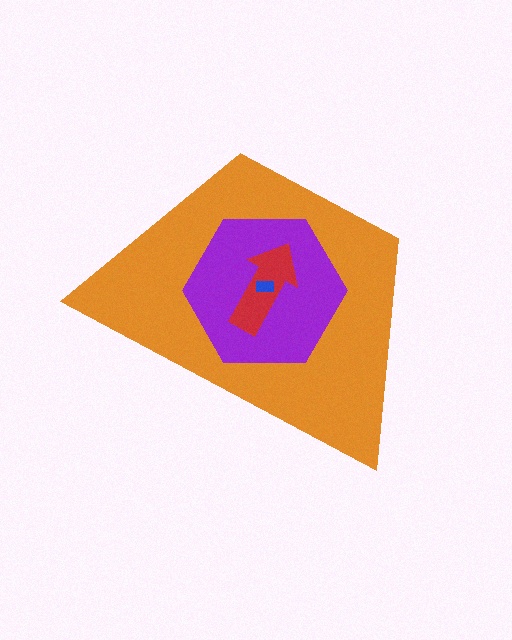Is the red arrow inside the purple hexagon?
Yes.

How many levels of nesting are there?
4.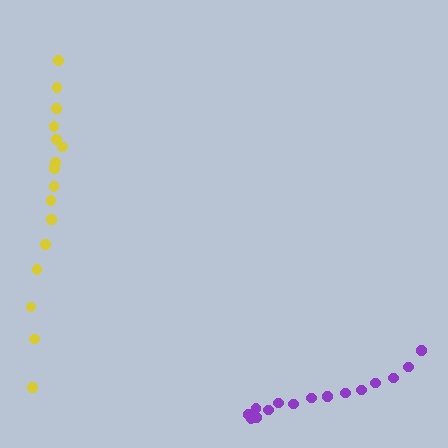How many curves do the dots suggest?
There are 2 distinct paths.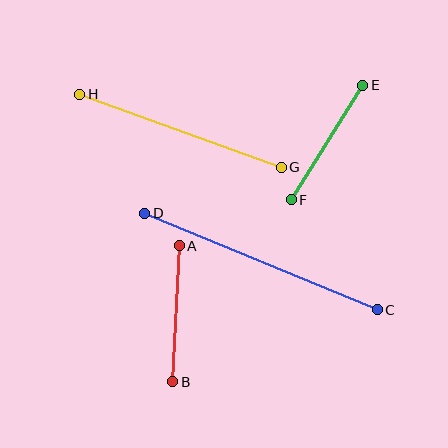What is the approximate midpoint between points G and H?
The midpoint is at approximately (181, 131) pixels.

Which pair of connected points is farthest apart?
Points C and D are farthest apart.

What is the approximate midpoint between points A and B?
The midpoint is at approximately (176, 314) pixels.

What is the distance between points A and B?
The distance is approximately 136 pixels.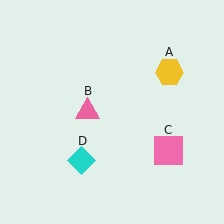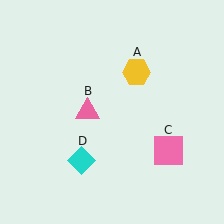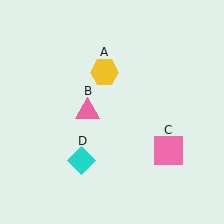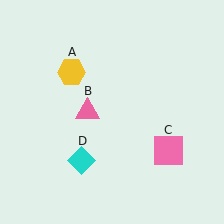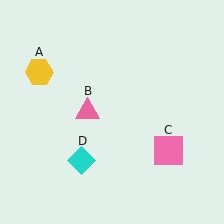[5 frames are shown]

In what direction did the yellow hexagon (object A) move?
The yellow hexagon (object A) moved left.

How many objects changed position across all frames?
1 object changed position: yellow hexagon (object A).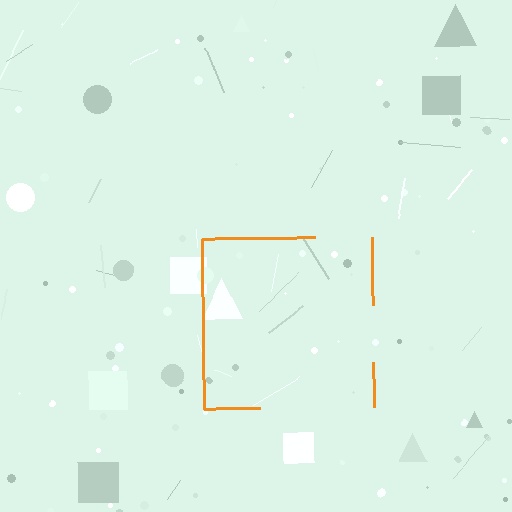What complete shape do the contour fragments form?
The contour fragments form a square.